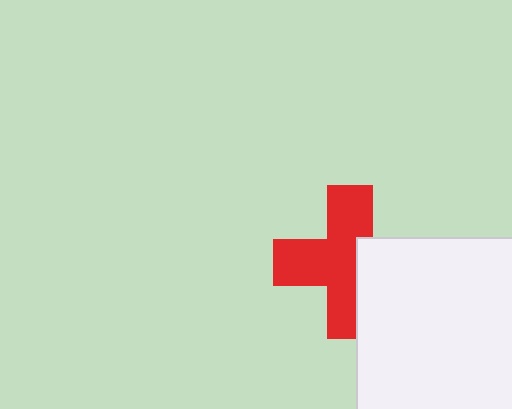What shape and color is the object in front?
The object in front is a white square.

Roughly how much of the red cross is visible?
About half of it is visible (roughly 64%).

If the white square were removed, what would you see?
You would see the complete red cross.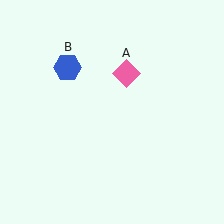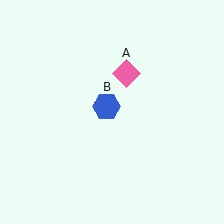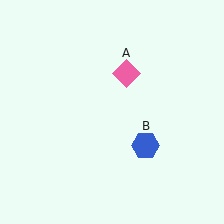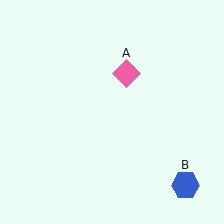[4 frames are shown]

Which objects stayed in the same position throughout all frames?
Pink diamond (object A) remained stationary.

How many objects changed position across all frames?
1 object changed position: blue hexagon (object B).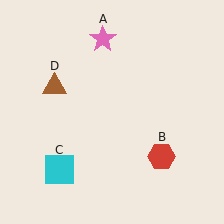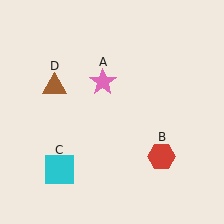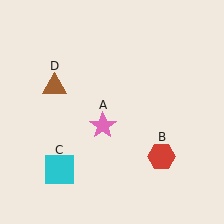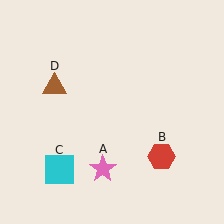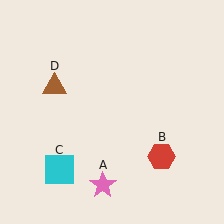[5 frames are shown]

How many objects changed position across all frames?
1 object changed position: pink star (object A).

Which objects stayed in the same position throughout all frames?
Red hexagon (object B) and cyan square (object C) and brown triangle (object D) remained stationary.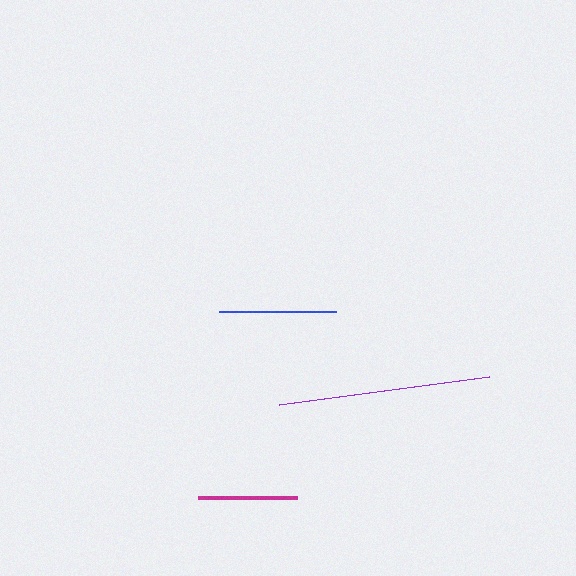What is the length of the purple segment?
The purple segment is approximately 212 pixels long.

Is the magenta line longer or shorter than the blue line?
The blue line is longer than the magenta line.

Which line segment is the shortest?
The magenta line is the shortest at approximately 99 pixels.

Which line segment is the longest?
The purple line is the longest at approximately 212 pixels.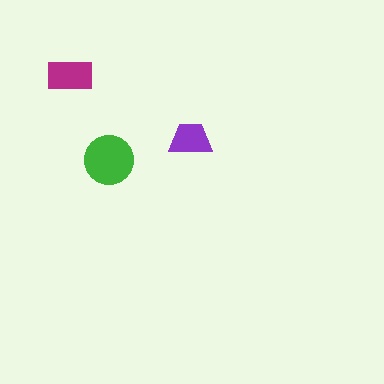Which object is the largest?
The green circle.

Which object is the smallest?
The purple trapezoid.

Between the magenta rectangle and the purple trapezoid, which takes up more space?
The magenta rectangle.